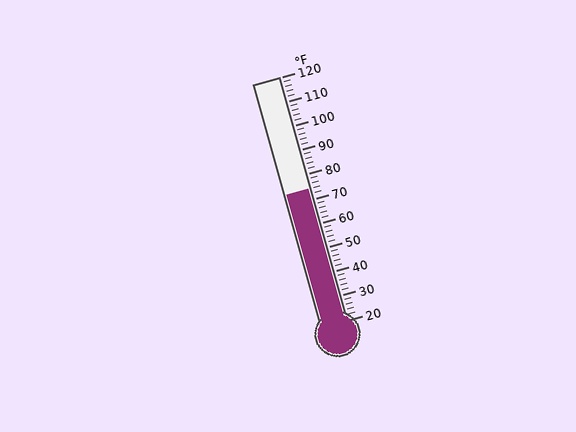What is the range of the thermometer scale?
The thermometer scale ranges from 20°F to 120°F.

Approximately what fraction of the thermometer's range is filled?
The thermometer is filled to approximately 55% of its range.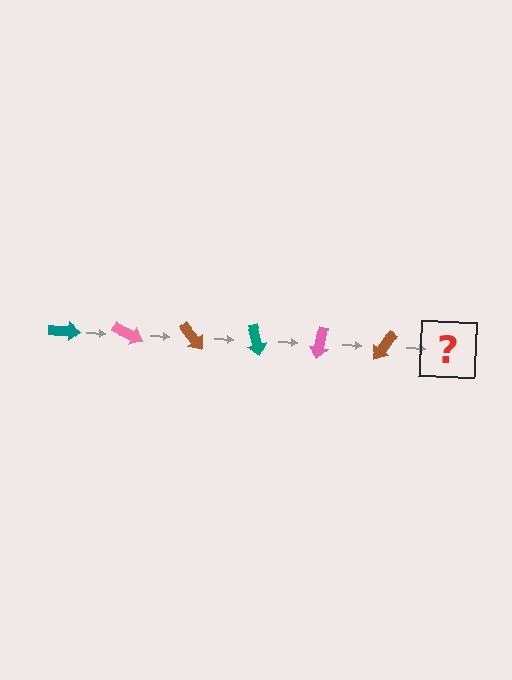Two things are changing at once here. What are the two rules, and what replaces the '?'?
The two rules are that it rotates 25 degrees each step and the color cycles through teal, pink, and brown. The '?' should be a teal arrow, rotated 150 degrees from the start.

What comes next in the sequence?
The next element should be a teal arrow, rotated 150 degrees from the start.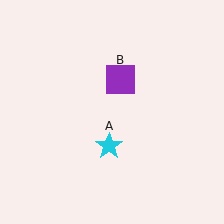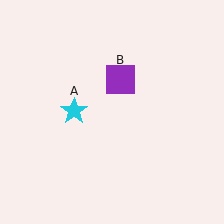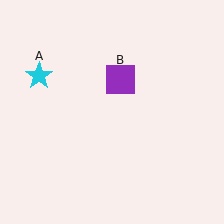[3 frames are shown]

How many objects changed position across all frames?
1 object changed position: cyan star (object A).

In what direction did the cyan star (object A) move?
The cyan star (object A) moved up and to the left.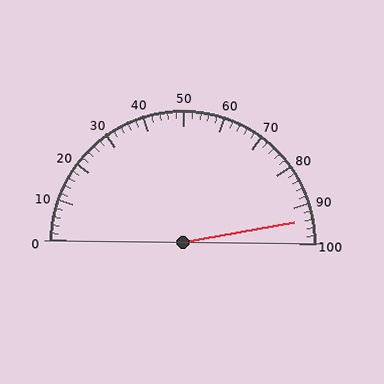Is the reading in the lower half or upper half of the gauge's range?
The reading is in the upper half of the range (0 to 100).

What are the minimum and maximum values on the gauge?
The gauge ranges from 0 to 100.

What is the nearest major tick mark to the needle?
The nearest major tick mark is 90.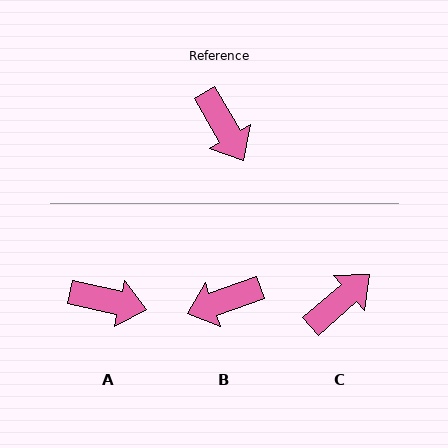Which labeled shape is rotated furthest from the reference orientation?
C, about 101 degrees away.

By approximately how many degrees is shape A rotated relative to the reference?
Approximately 47 degrees counter-clockwise.